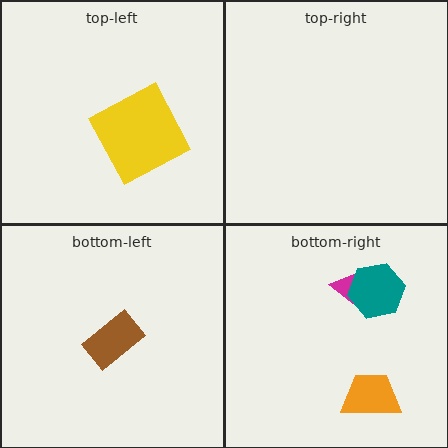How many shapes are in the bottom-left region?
1.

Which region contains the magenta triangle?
The bottom-right region.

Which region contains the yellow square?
The top-left region.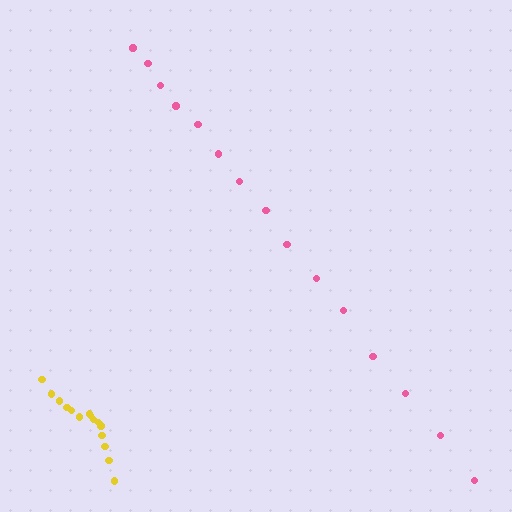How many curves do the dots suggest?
There are 2 distinct paths.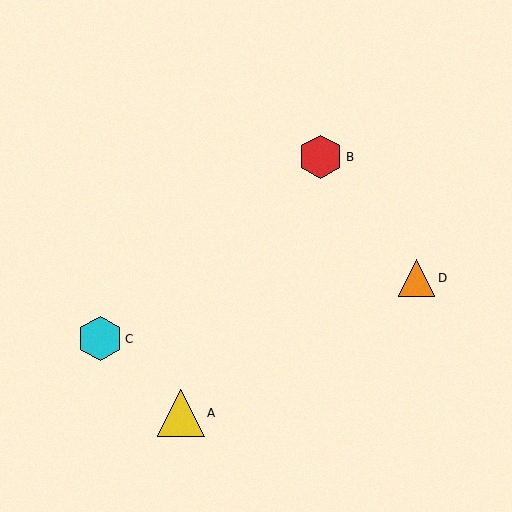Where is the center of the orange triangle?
The center of the orange triangle is at (417, 278).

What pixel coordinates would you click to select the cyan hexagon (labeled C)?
Click at (100, 339) to select the cyan hexagon C.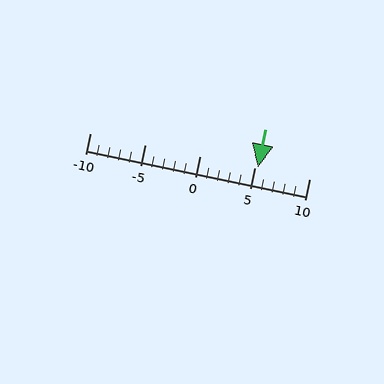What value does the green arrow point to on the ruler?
The green arrow points to approximately 5.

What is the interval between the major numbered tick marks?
The major tick marks are spaced 5 units apart.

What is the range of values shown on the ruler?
The ruler shows values from -10 to 10.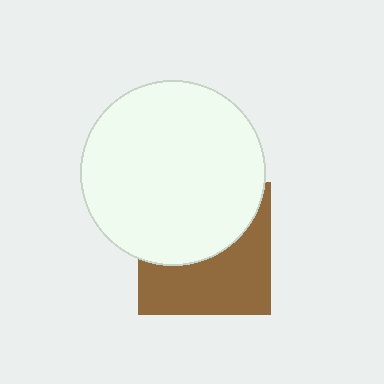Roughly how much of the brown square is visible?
About half of it is visible (roughly 50%).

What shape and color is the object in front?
The object in front is a white circle.